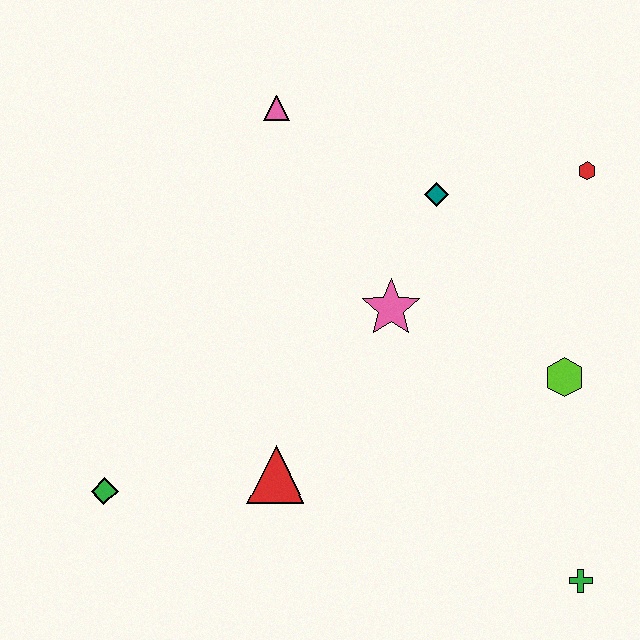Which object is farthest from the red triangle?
The red hexagon is farthest from the red triangle.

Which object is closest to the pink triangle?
The teal diamond is closest to the pink triangle.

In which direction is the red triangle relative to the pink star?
The red triangle is below the pink star.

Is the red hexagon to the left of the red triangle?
No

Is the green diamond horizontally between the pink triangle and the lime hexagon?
No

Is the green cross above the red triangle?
No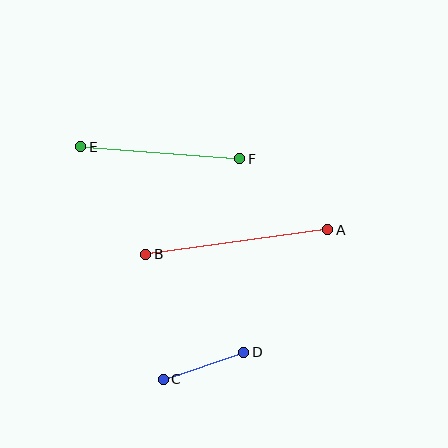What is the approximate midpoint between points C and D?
The midpoint is at approximately (204, 366) pixels.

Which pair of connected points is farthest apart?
Points A and B are farthest apart.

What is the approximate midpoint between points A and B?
The midpoint is at approximately (237, 242) pixels.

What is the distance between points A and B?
The distance is approximately 183 pixels.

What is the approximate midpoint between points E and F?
The midpoint is at approximately (160, 153) pixels.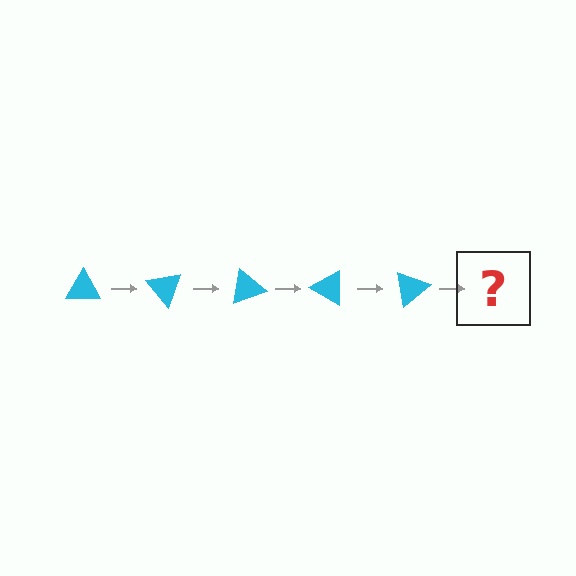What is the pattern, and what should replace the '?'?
The pattern is that the triangle rotates 50 degrees each step. The '?' should be a cyan triangle rotated 250 degrees.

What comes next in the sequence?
The next element should be a cyan triangle rotated 250 degrees.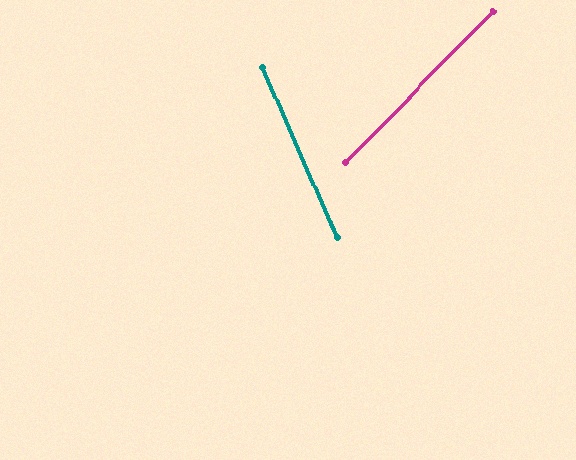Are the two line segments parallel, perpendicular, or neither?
Neither parallel nor perpendicular — they differ by about 68°.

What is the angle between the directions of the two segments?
Approximately 68 degrees.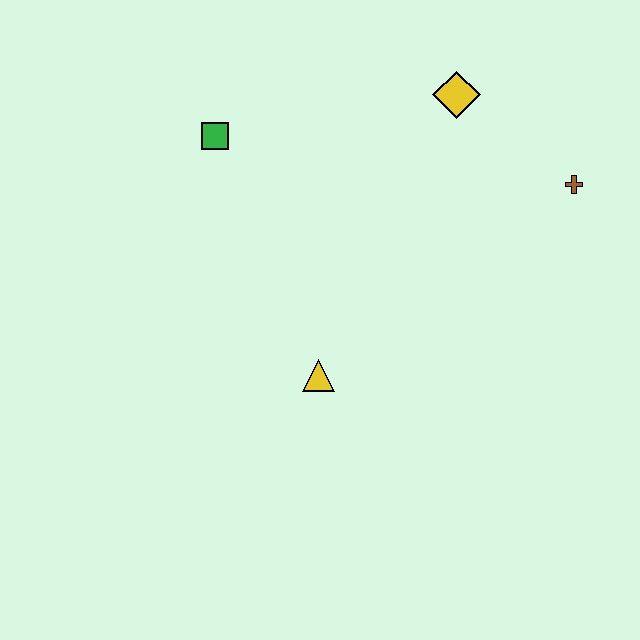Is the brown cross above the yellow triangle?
Yes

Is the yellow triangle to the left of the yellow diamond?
Yes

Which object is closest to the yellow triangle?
The green square is closest to the yellow triangle.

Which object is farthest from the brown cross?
The green square is farthest from the brown cross.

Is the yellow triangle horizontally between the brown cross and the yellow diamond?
No